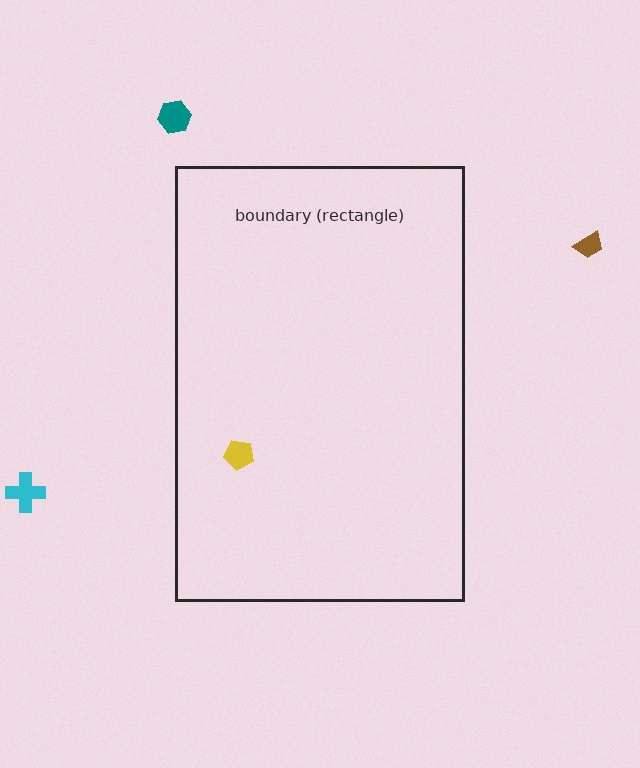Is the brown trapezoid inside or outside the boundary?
Outside.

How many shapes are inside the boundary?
1 inside, 3 outside.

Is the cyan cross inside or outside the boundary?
Outside.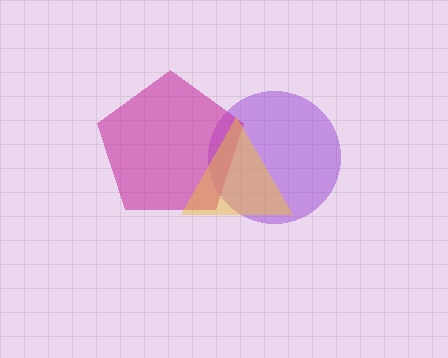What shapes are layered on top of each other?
The layered shapes are: a purple circle, a magenta pentagon, a yellow triangle.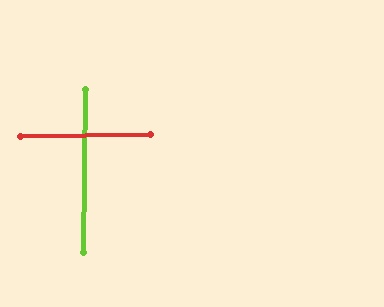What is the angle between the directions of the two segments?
Approximately 89 degrees.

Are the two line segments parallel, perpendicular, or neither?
Perpendicular — they meet at approximately 89°.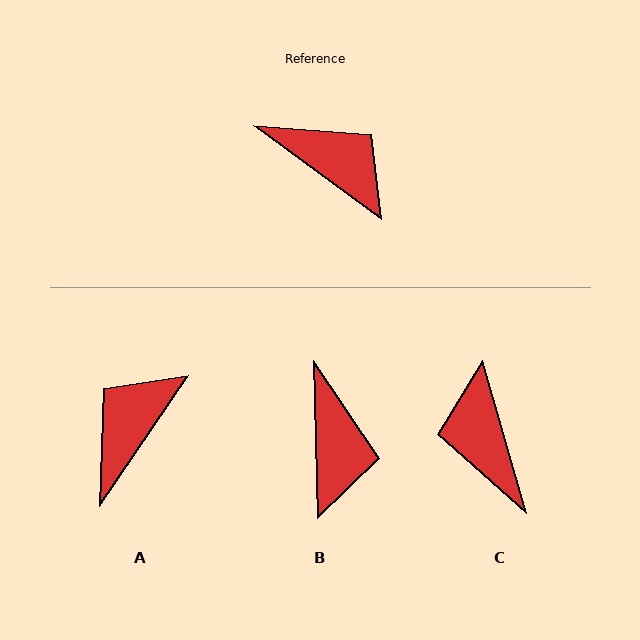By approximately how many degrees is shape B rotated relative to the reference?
Approximately 52 degrees clockwise.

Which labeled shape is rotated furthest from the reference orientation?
C, about 142 degrees away.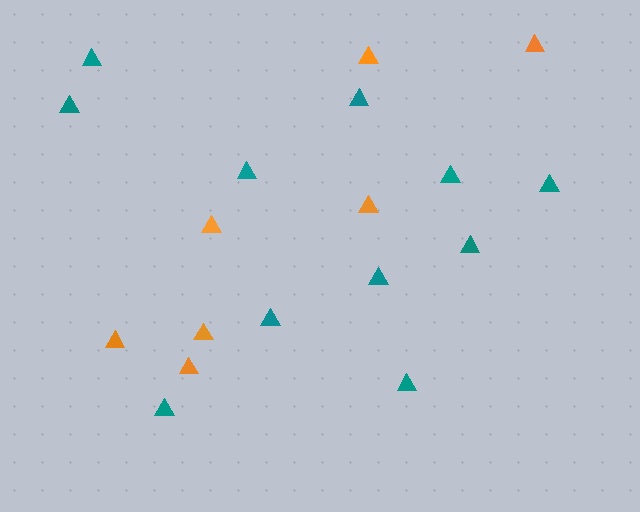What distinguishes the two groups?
There are 2 groups: one group of orange triangles (7) and one group of teal triangles (11).